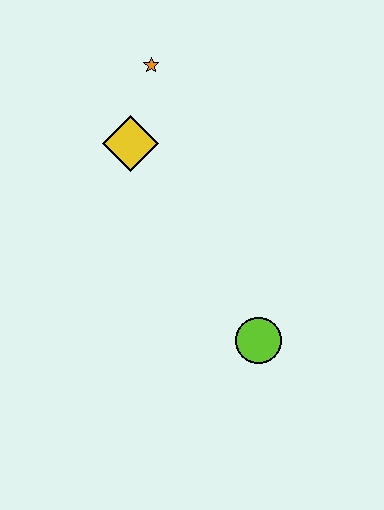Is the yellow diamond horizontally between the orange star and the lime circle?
No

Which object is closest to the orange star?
The yellow diamond is closest to the orange star.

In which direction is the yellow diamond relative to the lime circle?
The yellow diamond is above the lime circle.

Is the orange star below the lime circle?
No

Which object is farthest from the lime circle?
The orange star is farthest from the lime circle.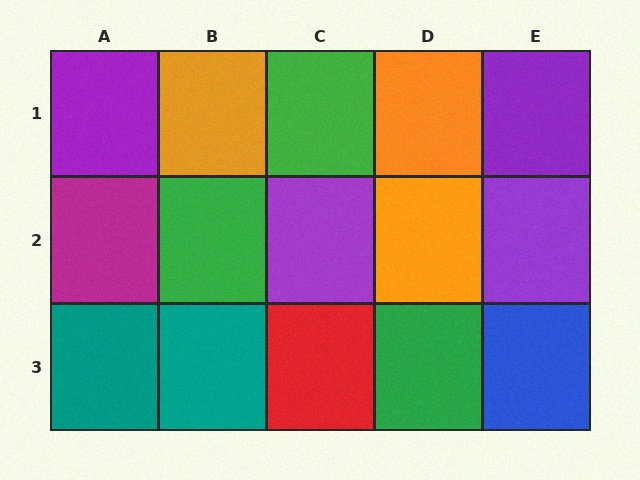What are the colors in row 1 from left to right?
Purple, orange, green, orange, purple.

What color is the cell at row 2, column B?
Green.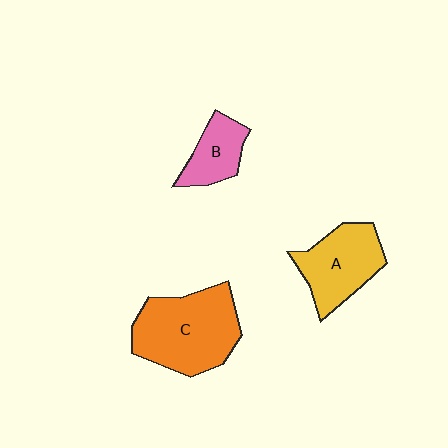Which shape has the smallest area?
Shape B (pink).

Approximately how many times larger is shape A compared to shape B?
Approximately 1.6 times.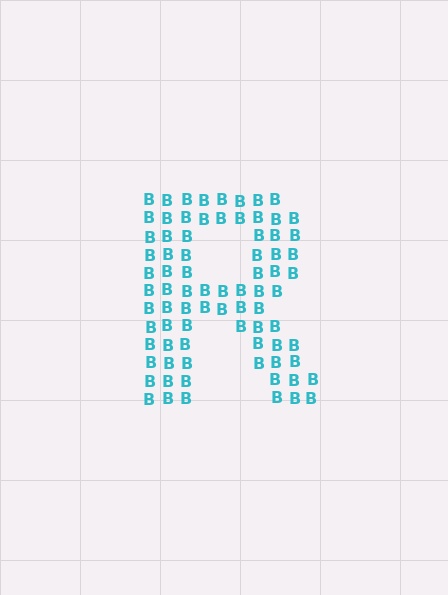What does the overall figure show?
The overall figure shows the letter R.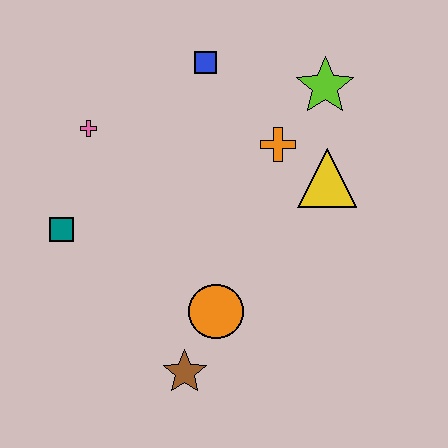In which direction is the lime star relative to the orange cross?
The lime star is above the orange cross.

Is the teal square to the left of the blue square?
Yes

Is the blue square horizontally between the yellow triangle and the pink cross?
Yes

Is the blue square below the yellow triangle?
No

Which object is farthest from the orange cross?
The brown star is farthest from the orange cross.